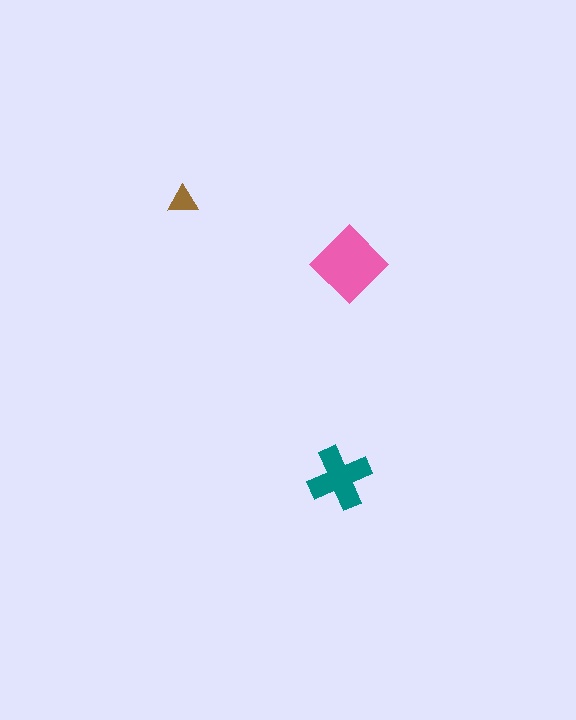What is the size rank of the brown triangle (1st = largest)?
3rd.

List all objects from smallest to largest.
The brown triangle, the teal cross, the pink diamond.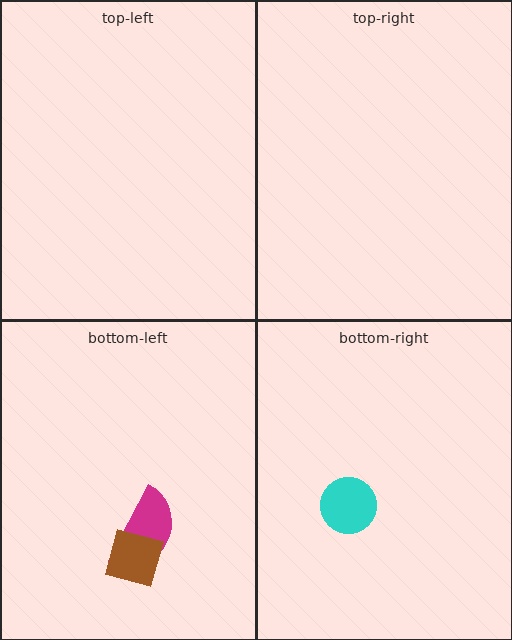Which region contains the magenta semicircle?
The bottom-left region.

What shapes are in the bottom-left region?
The magenta semicircle, the brown square.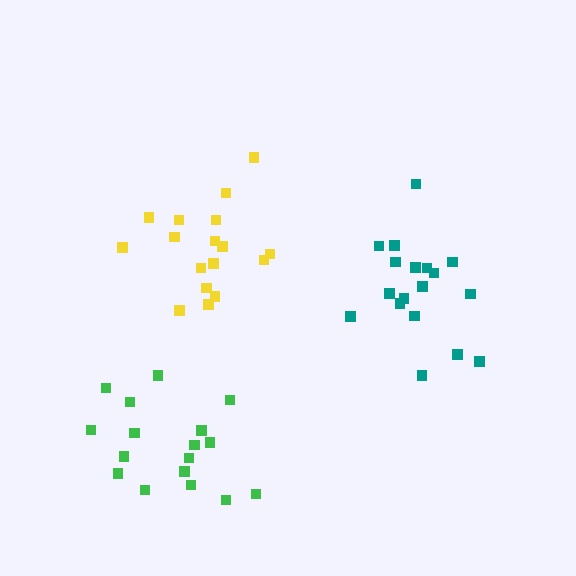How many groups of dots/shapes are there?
There are 3 groups.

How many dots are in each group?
Group 1: 18 dots, Group 2: 17 dots, Group 3: 17 dots (52 total).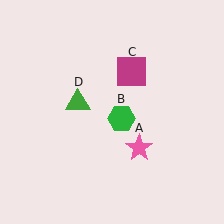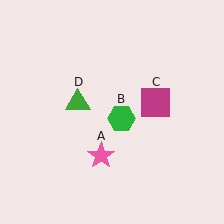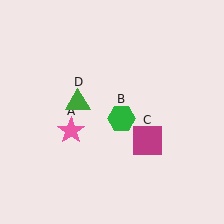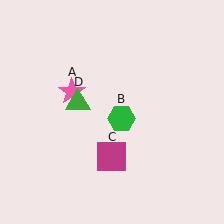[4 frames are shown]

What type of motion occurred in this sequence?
The pink star (object A), magenta square (object C) rotated clockwise around the center of the scene.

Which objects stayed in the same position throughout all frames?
Green hexagon (object B) and green triangle (object D) remained stationary.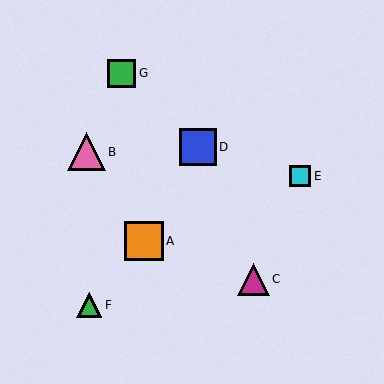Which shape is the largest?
The orange square (labeled A) is the largest.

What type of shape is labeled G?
Shape G is a green square.